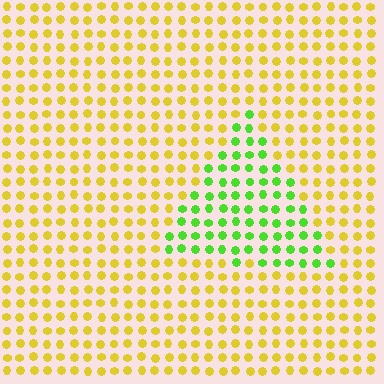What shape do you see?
I see a triangle.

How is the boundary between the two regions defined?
The boundary is defined purely by a slight shift in hue (about 56 degrees). Spacing, size, and orientation are identical on both sides.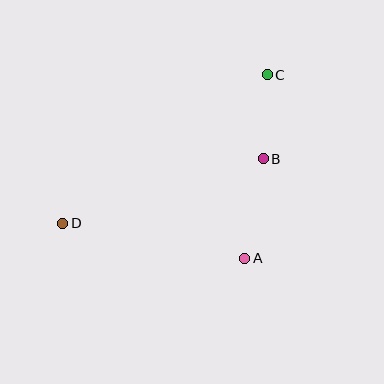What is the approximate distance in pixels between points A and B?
The distance between A and B is approximately 101 pixels.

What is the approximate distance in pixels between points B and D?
The distance between B and D is approximately 210 pixels.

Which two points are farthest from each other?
Points C and D are farthest from each other.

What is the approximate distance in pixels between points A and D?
The distance between A and D is approximately 185 pixels.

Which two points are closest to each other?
Points B and C are closest to each other.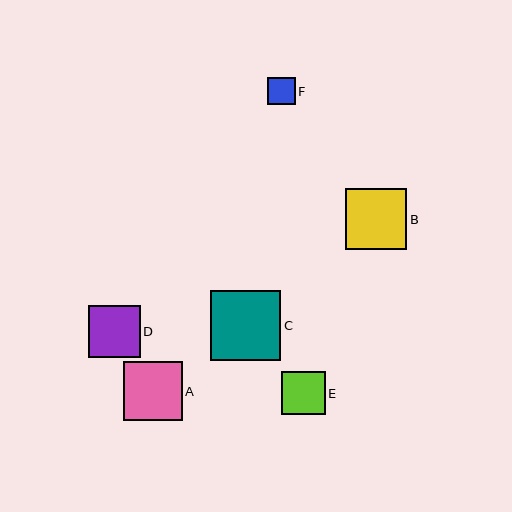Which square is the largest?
Square C is the largest with a size of approximately 70 pixels.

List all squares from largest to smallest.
From largest to smallest: C, B, A, D, E, F.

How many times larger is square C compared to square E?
Square C is approximately 1.6 times the size of square E.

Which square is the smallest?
Square F is the smallest with a size of approximately 27 pixels.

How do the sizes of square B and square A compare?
Square B and square A are approximately the same size.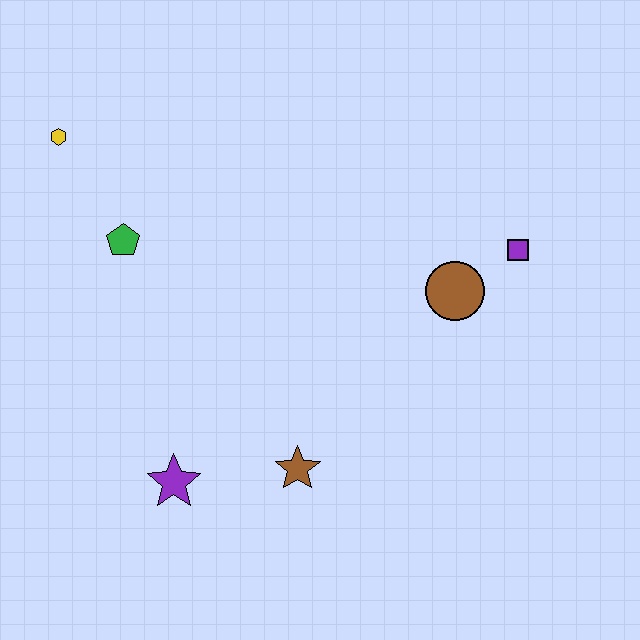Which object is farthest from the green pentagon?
The purple square is farthest from the green pentagon.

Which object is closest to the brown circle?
The purple square is closest to the brown circle.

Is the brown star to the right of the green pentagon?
Yes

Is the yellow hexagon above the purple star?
Yes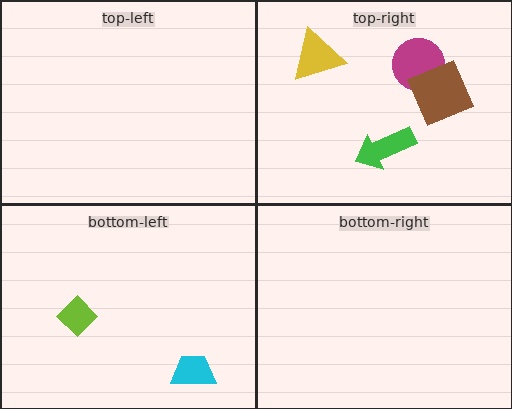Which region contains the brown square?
The top-right region.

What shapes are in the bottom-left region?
The cyan trapezoid, the lime diamond.